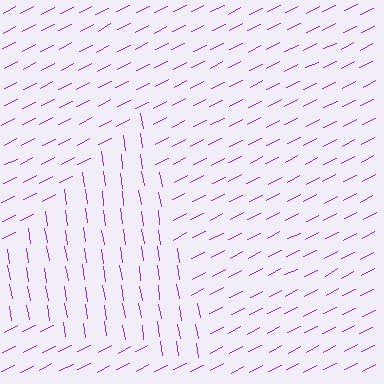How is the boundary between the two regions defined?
The boundary is defined purely by a change in line orientation (approximately 72 degrees difference). All lines are the same color and thickness.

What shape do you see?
I see a triangle.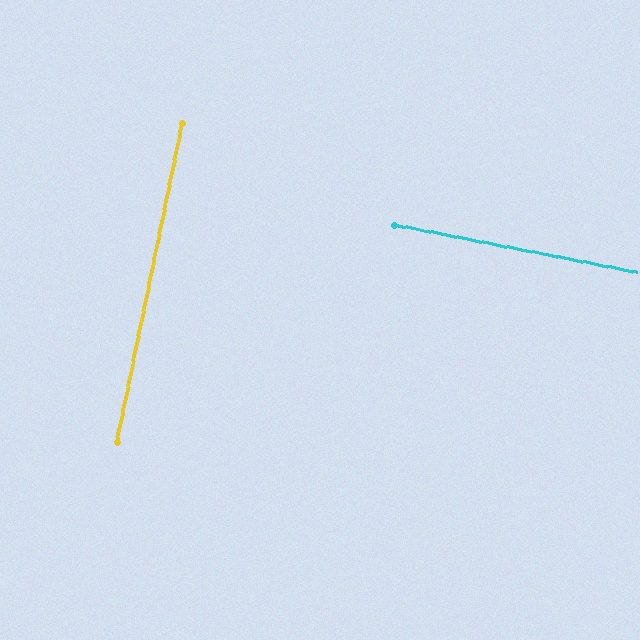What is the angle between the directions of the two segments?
Approximately 89 degrees.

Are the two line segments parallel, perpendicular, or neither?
Perpendicular — they meet at approximately 89°.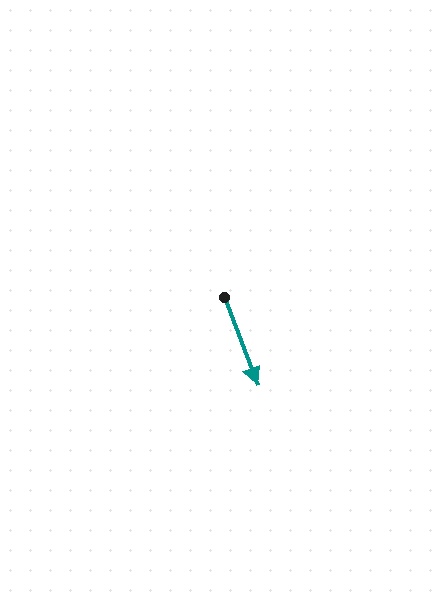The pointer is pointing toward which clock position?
Roughly 5 o'clock.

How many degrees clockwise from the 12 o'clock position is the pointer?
Approximately 159 degrees.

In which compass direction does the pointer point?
South.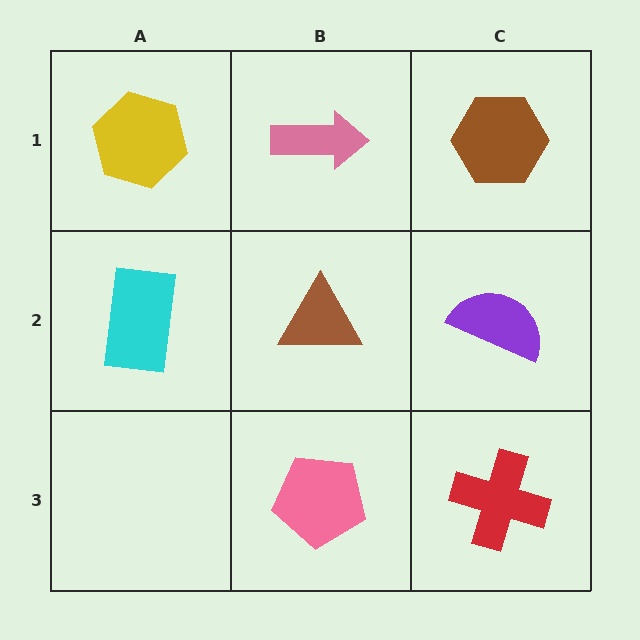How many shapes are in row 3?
2 shapes.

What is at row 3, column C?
A red cross.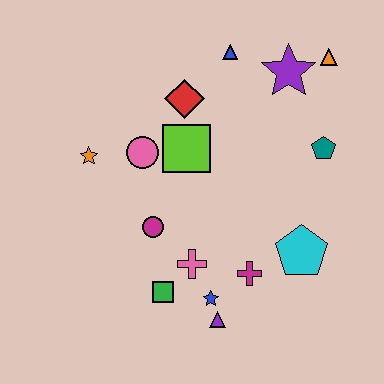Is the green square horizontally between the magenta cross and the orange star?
Yes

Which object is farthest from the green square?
The orange triangle is farthest from the green square.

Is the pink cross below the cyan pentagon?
Yes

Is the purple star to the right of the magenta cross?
Yes